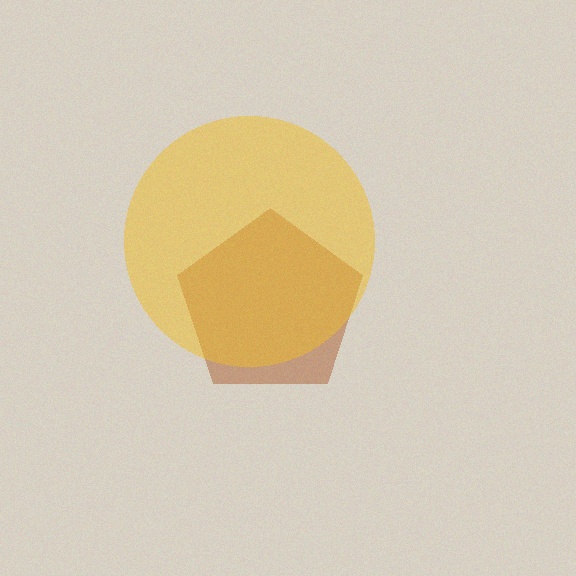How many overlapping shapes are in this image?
There are 2 overlapping shapes in the image.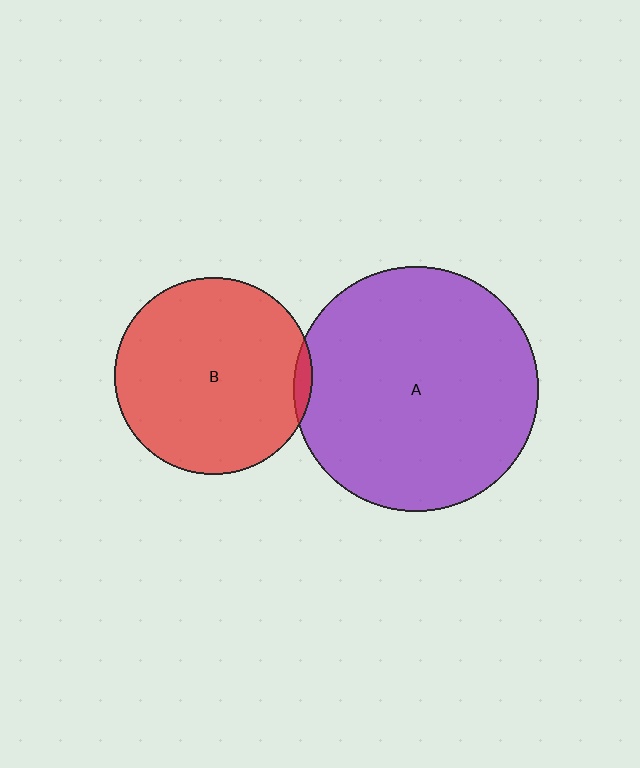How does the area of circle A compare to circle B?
Approximately 1.5 times.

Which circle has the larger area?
Circle A (purple).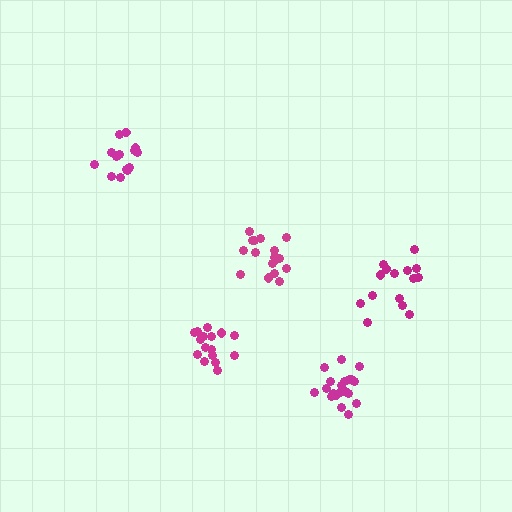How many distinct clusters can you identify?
There are 5 distinct clusters.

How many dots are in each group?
Group 1: 16 dots, Group 2: 14 dots, Group 3: 20 dots, Group 4: 17 dots, Group 5: 15 dots (82 total).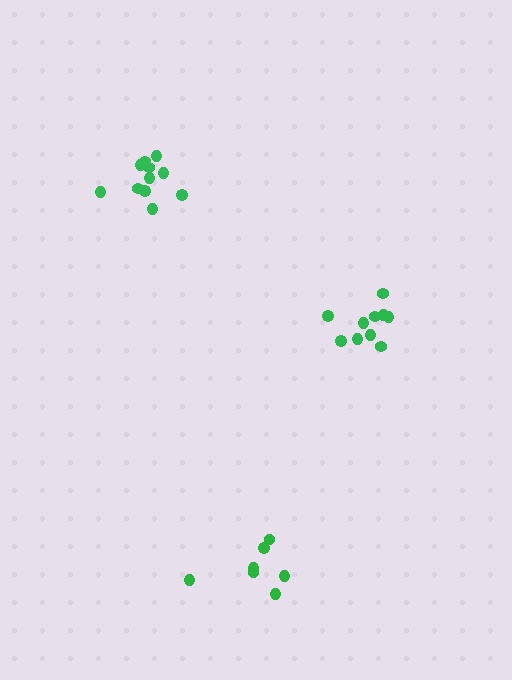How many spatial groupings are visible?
There are 3 spatial groupings.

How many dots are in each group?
Group 1: 11 dots, Group 2: 10 dots, Group 3: 7 dots (28 total).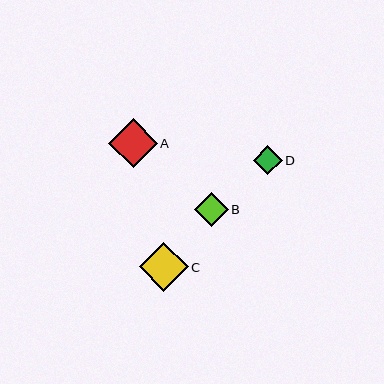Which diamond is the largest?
Diamond C is the largest with a size of approximately 49 pixels.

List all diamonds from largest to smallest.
From largest to smallest: C, A, B, D.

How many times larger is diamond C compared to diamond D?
Diamond C is approximately 1.7 times the size of diamond D.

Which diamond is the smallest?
Diamond D is the smallest with a size of approximately 29 pixels.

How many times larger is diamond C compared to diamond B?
Diamond C is approximately 1.4 times the size of diamond B.